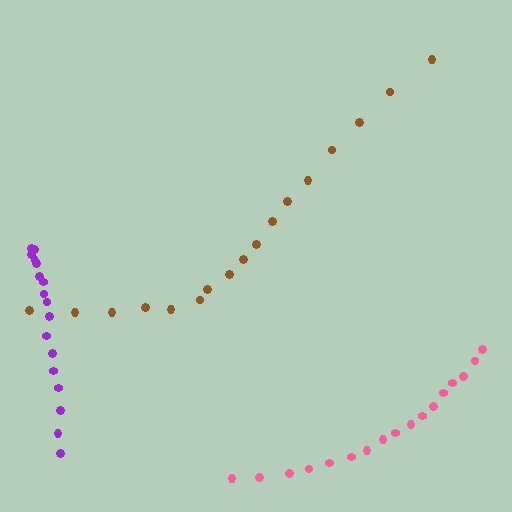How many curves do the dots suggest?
There are 3 distinct paths.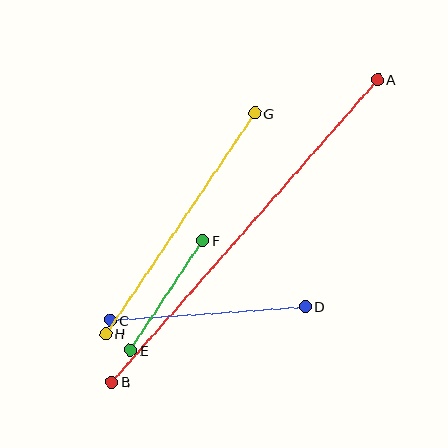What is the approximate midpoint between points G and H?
The midpoint is at approximately (180, 224) pixels.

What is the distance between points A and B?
The distance is approximately 402 pixels.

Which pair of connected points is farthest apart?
Points A and B are farthest apart.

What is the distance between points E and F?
The distance is approximately 132 pixels.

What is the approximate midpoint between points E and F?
The midpoint is at approximately (167, 295) pixels.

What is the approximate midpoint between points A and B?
The midpoint is at approximately (245, 231) pixels.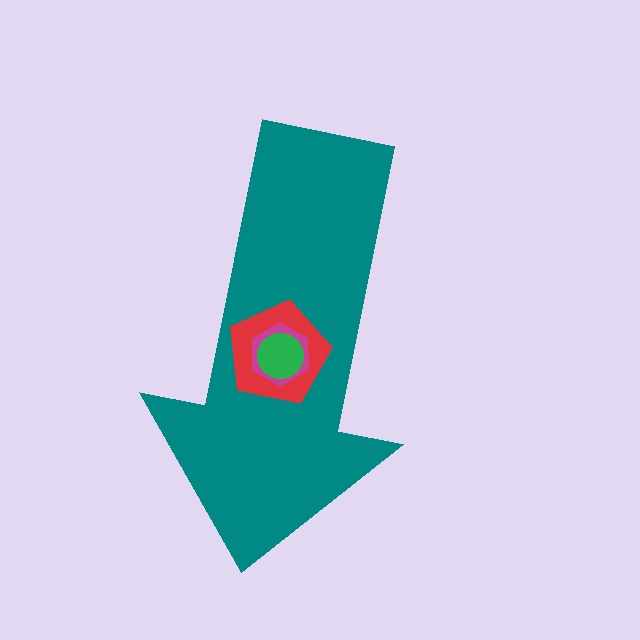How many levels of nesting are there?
4.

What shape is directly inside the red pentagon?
The magenta hexagon.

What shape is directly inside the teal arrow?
The red pentagon.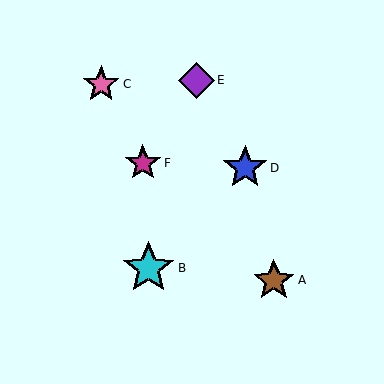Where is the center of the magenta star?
The center of the magenta star is at (143, 163).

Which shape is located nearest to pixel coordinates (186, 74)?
The purple diamond (labeled E) at (196, 80) is nearest to that location.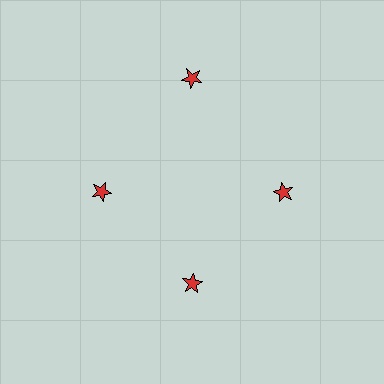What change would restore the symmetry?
The symmetry would be restored by moving it inward, back onto the ring so that all 4 stars sit at equal angles and equal distance from the center.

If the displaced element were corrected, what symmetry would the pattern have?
It would have 4-fold rotational symmetry — the pattern would map onto itself every 90 degrees.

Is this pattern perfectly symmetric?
No. The 4 red stars are arranged in a ring, but one element near the 12 o'clock position is pushed outward from the center, breaking the 4-fold rotational symmetry.